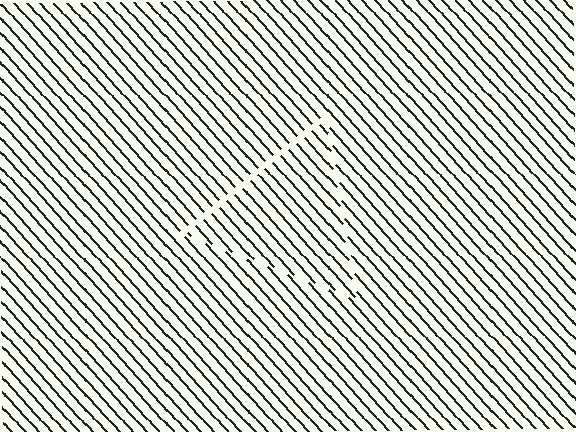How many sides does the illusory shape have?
3 sides — the line-ends trace a triangle.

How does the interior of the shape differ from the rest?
The interior of the shape contains the same grating, shifted by half a period — the contour is defined by the phase discontinuity where line-ends from the inner and outer gratings abut.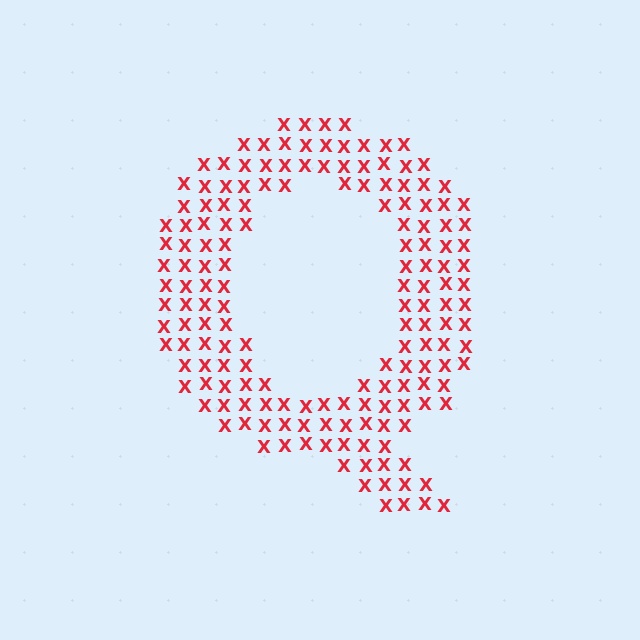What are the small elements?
The small elements are letter X's.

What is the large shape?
The large shape is the letter Q.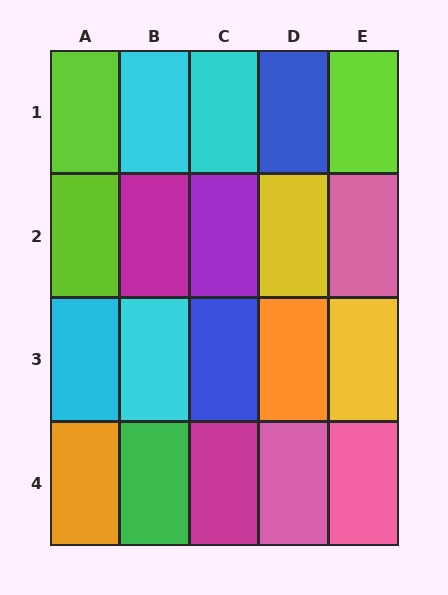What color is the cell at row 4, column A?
Orange.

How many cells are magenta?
2 cells are magenta.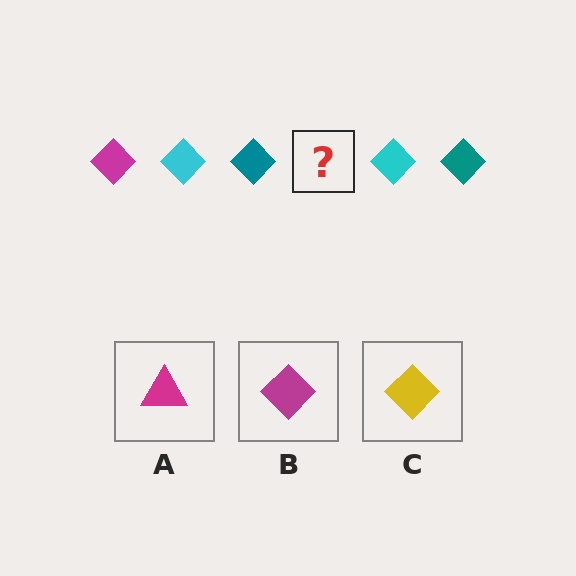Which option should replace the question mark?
Option B.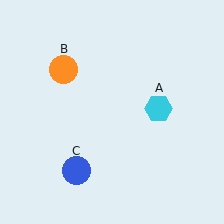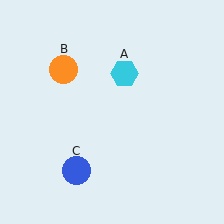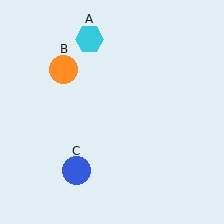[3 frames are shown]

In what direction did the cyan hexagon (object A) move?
The cyan hexagon (object A) moved up and to the left.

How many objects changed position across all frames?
1 object changed position: cyan hexagon (object A).